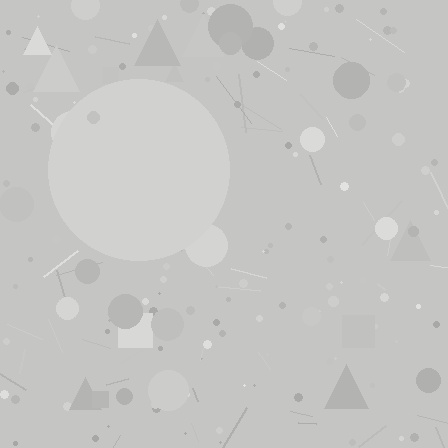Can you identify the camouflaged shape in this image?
The camouflaged shape is a circle.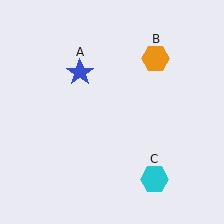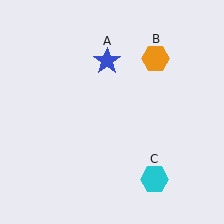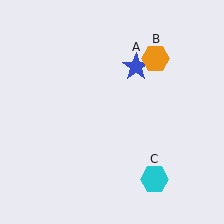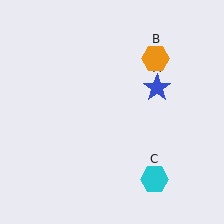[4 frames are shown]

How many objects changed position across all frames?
1 object changed position: blue star (object A).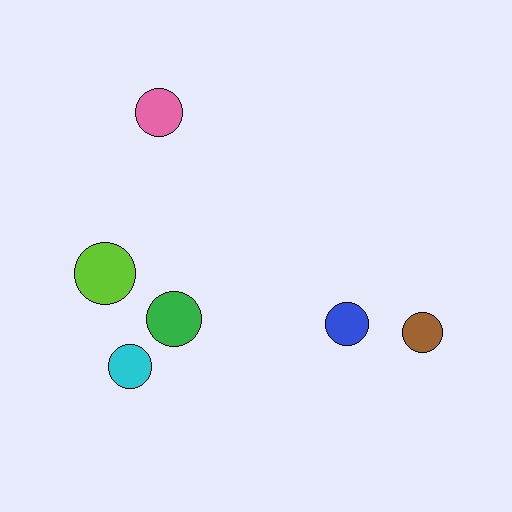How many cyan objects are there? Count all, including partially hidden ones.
There is 1 cyan object.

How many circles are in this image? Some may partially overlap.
There are 6 circles.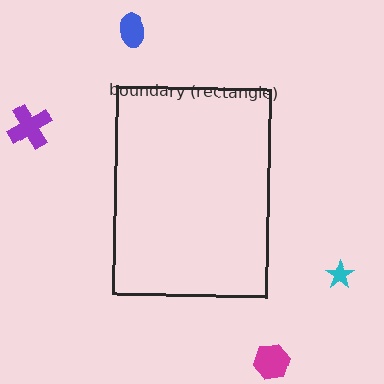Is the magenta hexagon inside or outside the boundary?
Outside.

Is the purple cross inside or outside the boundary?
Outside.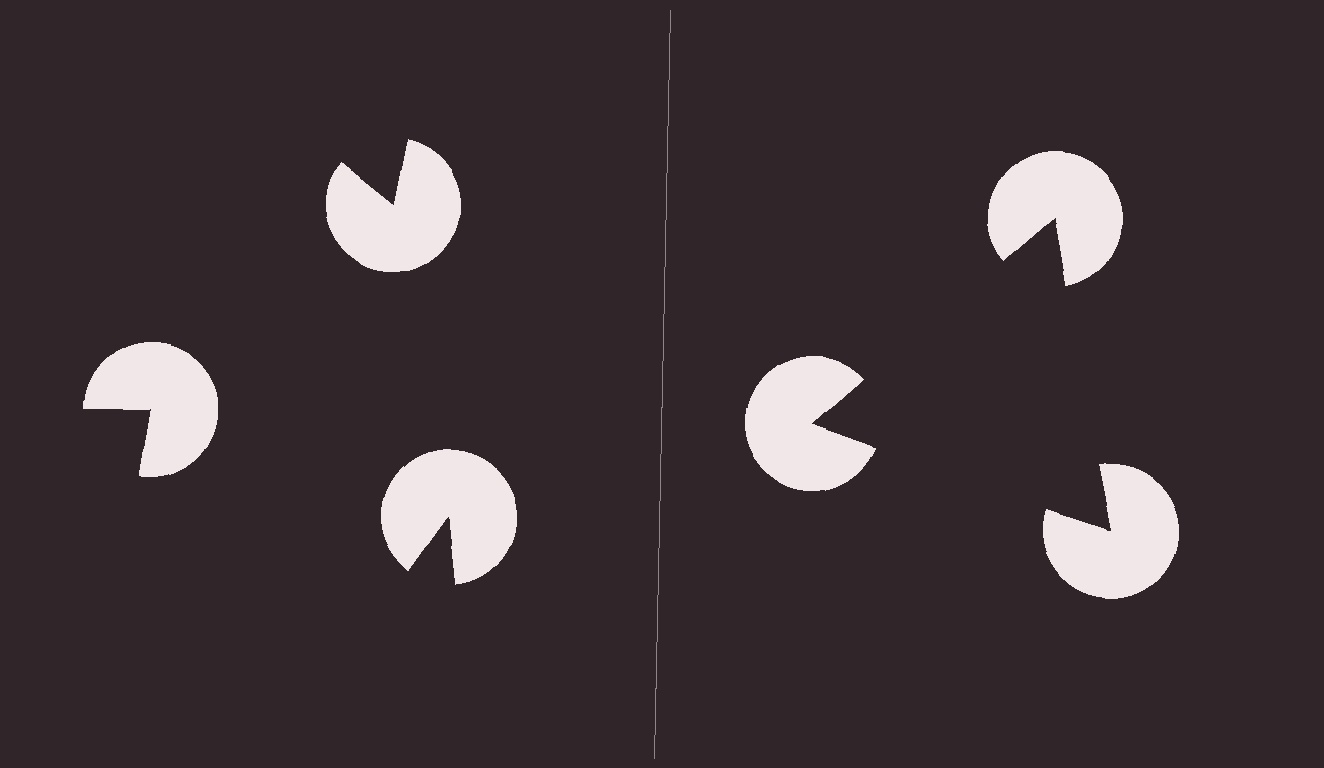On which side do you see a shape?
An illusory triangle appears on the right side. On the left side the wedge cuts are rotated, so no coherent shape forms.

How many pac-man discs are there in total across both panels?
6 — 3 on each side.